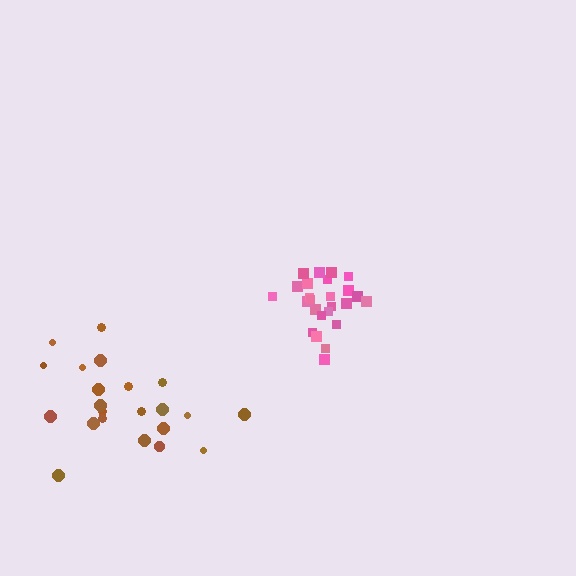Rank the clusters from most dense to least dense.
pink, brown.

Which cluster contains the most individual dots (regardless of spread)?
Pink (25).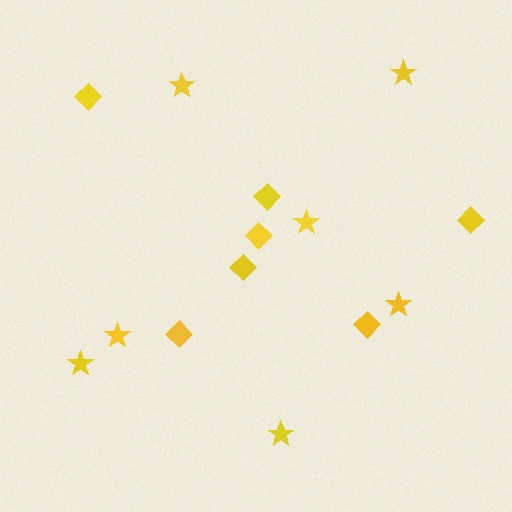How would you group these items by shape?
There are 2 groups: one group of stars (7) and one group of diamonds (7).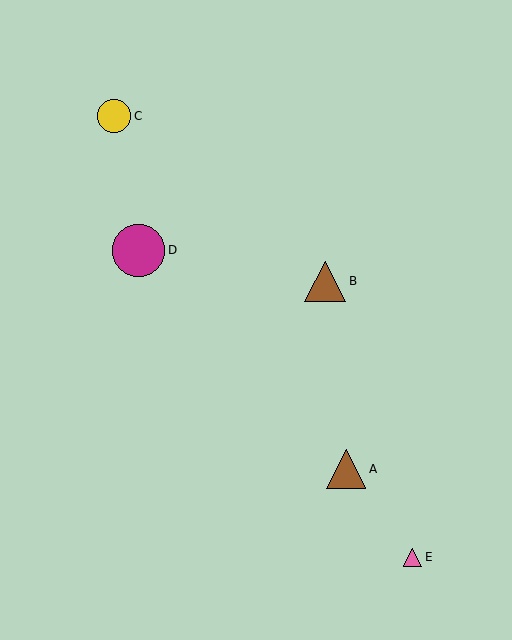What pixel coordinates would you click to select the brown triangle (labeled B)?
Click at (325, 281) to select the brown triangle B.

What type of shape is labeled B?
Shape B is a brown triangle.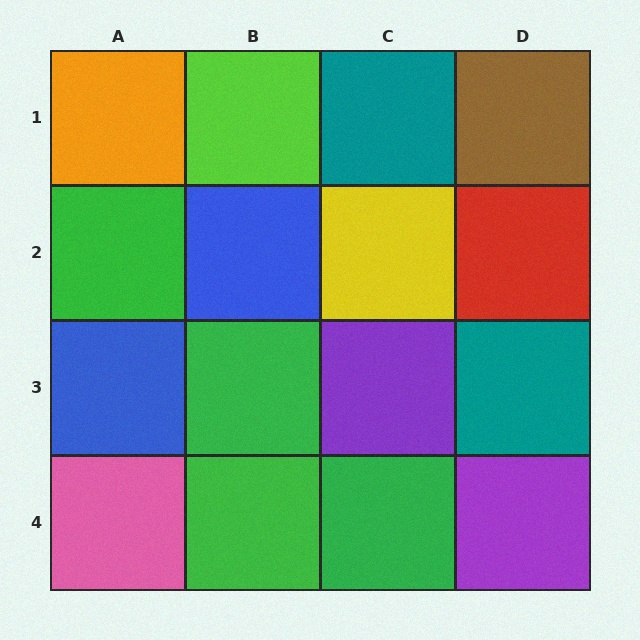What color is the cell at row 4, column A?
Pink.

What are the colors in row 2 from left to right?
Green, blue, yellow, red.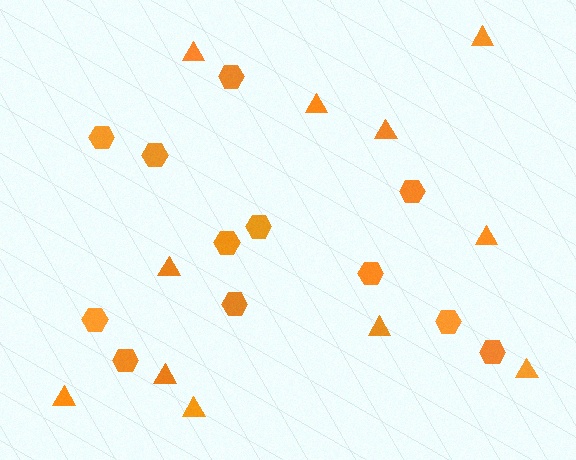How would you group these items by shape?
There are 2 groups: one group of triangles (11) and one group of hexagons (12).